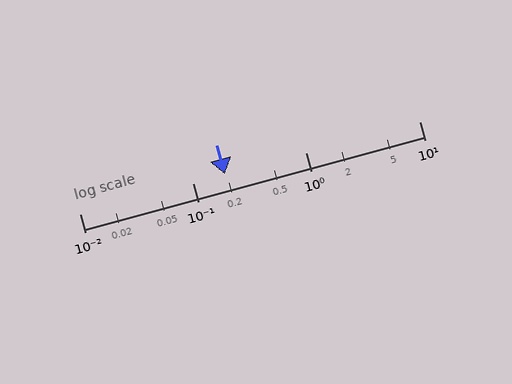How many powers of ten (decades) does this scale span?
The scale spans 3 decades, from 0.01 to 10.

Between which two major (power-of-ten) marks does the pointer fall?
The pointer is between 0.1 and 1.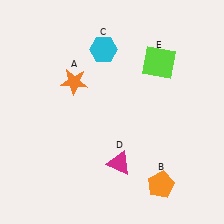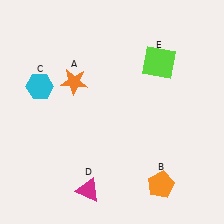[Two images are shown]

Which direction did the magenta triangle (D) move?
The magenta triangle (D) moved left.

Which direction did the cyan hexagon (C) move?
The cyan hexagon (C) moved left.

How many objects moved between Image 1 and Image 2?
2 objects moved between the two images.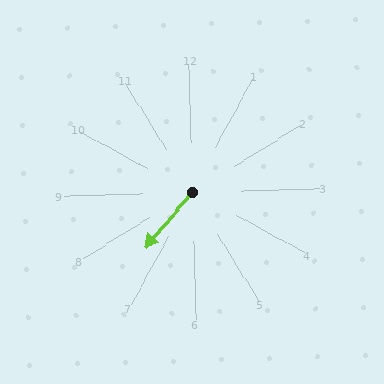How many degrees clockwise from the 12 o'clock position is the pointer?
Approximately 222 degrees.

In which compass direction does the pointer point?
Southwest.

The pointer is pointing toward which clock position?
Roughly 7 o'clock.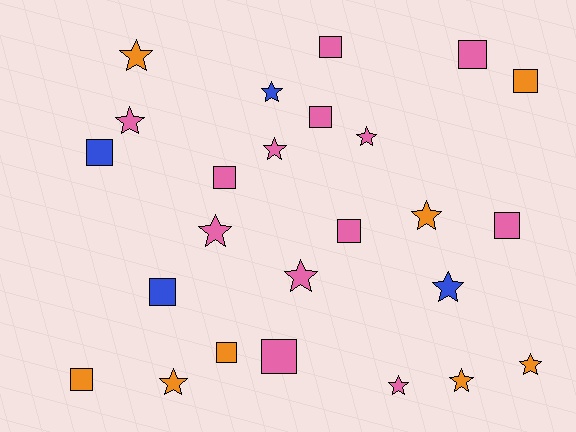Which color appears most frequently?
Pink, with 13 objects.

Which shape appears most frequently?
Star, with 13 objects.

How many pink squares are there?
There are 7 pink squares.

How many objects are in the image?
There are 25 objects.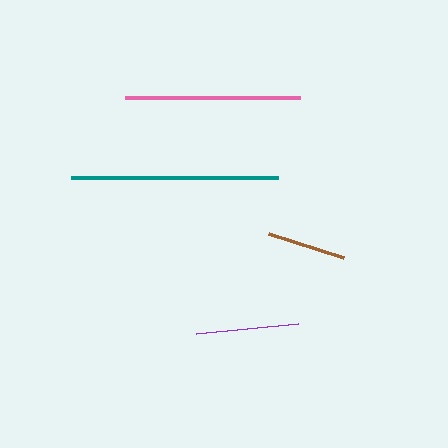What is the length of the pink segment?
The pink segment is approximately 175 pixels long.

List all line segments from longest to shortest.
From longest to shortest: teal, pink, purple, brown.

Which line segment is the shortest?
The brown line is the shortest at approximately 79 pixels.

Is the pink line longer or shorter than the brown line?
The pink line is longer than the brown line.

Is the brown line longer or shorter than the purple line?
The purple line is longer than the brown line.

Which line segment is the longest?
The teal line is the longest at approximately 207 pixels.